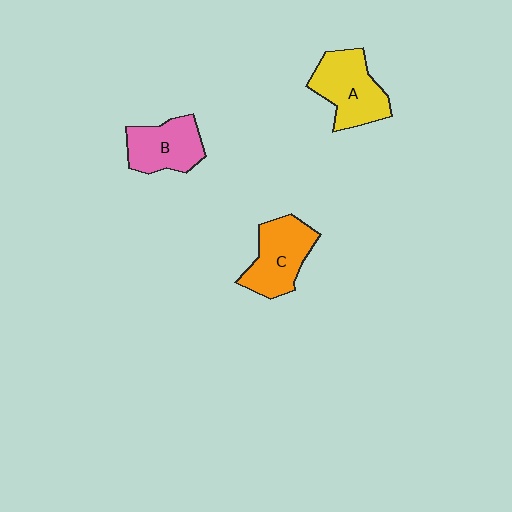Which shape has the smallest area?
Shape B (pink).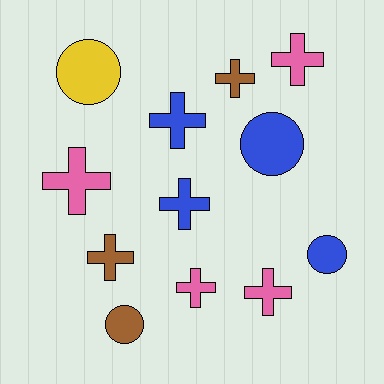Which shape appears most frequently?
Cross, with 8 objects.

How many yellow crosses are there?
There are no yellow crosses.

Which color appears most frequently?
Pink, with 4 objects.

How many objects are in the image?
There are 12 objects.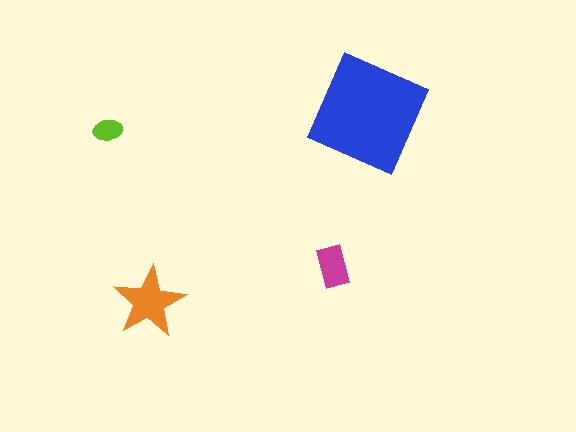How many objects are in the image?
There are 4 objects in the image.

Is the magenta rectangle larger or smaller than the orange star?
Smaller.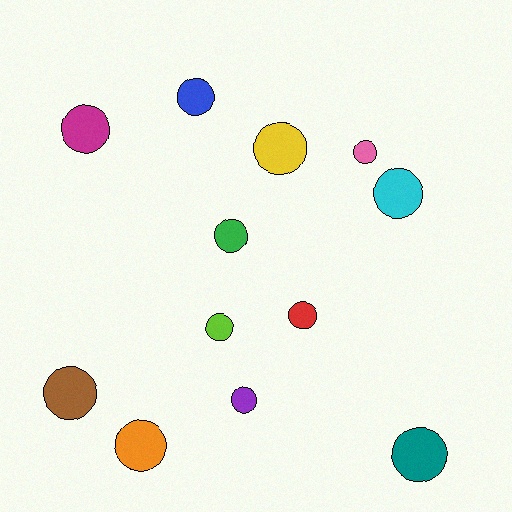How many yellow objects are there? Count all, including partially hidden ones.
There is 1 yellow object.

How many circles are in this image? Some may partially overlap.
There are 12 circles.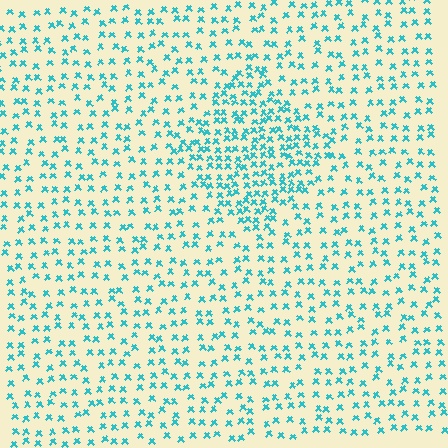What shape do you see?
I see a diamond.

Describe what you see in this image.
The image contains small cyan elements arranged at two different densities. A diamond-shaped region is visible where the elements are more densely packed than the surrounding area.